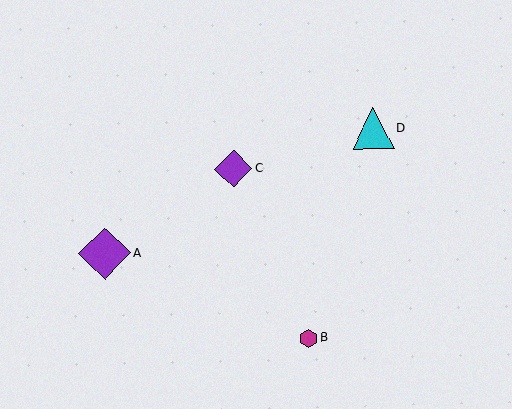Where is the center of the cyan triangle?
The center of the cyan triangle is at (373, 128).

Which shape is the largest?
The purple diamond (labeled A) is the largest.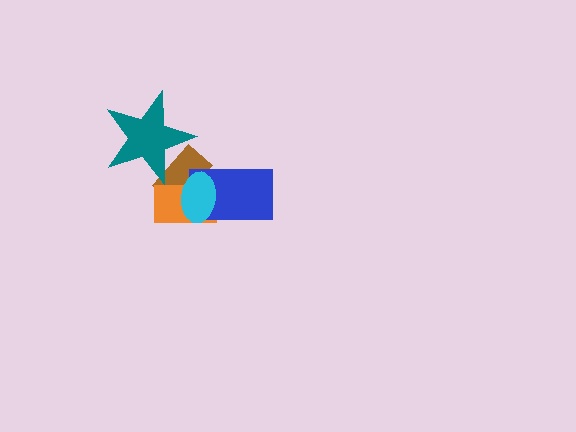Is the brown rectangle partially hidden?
Yes, it is partially covered by another shape.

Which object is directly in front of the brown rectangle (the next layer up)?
The orange rectangle is directly in front of the brown rectangle.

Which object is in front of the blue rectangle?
The cyan ellipse is in front of the blue rectangle.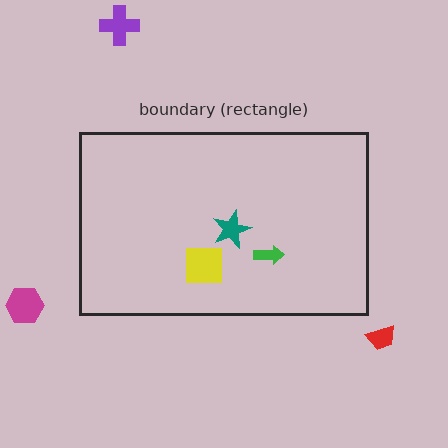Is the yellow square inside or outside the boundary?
Inside.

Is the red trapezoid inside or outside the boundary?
Outside.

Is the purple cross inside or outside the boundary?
Outside.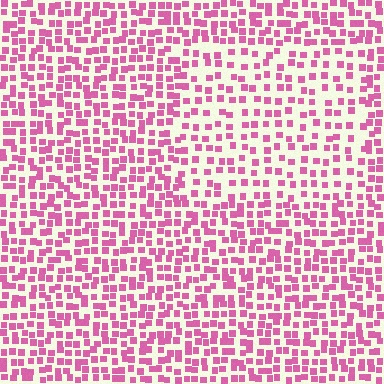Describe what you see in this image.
The image contains small pink elements arranged at two different densities. A rectangle-shaped region is visible where the elements are less densely packed than the surrounding area.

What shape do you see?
I see a rectangle.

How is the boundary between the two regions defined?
The boundary is defined by a change in element density (approximately 1.7x ratio). All elements are the same color, size, and shape.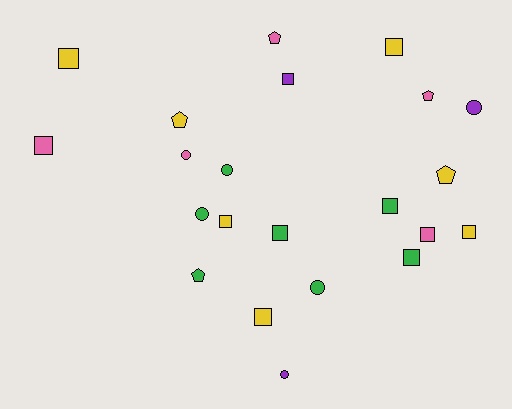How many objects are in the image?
There are 22 objects.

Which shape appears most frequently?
Square, with 11 objects.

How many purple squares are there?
There is 1 purple square.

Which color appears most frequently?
Green, with 7 objects.